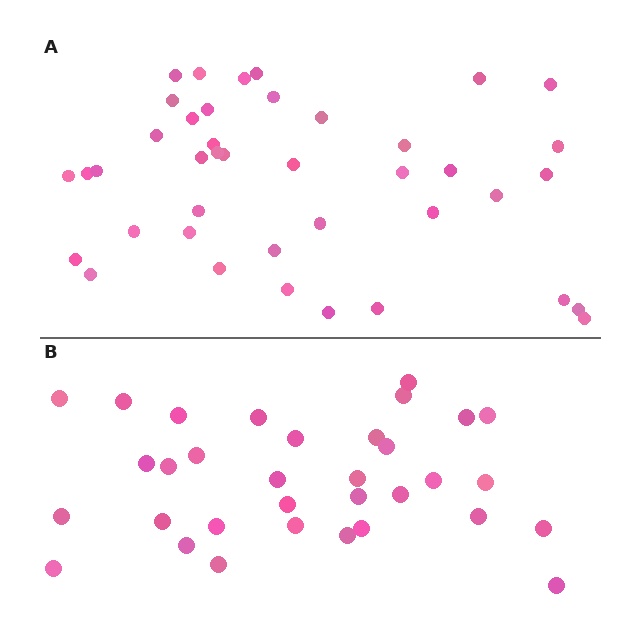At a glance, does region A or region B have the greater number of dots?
Region A (the top region) has more dots.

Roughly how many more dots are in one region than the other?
Region A has roughly 8 or so more dots than region B.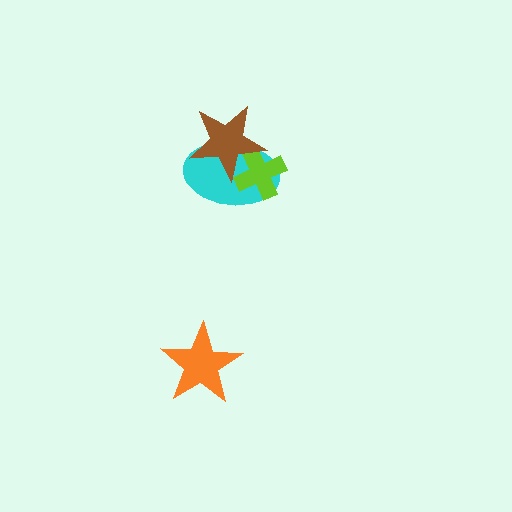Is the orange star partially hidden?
No, no other shape covers it.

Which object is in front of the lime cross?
The brown star is in front of the lime cross.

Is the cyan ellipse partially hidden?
Yes, it is partially covered by another shape.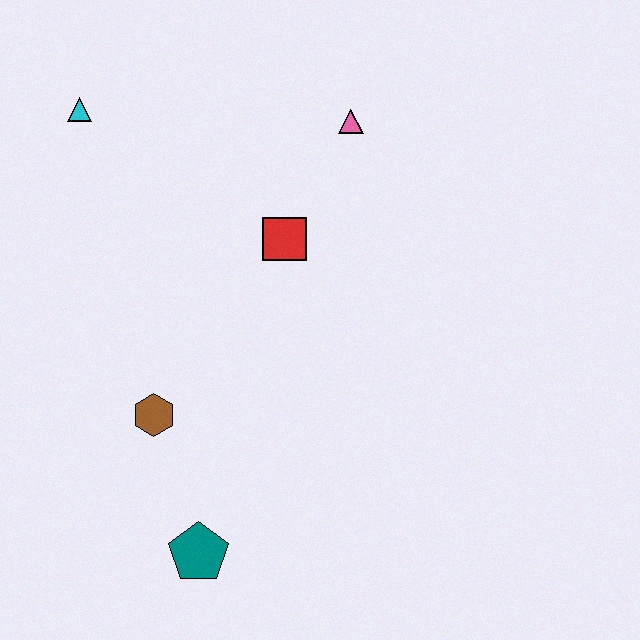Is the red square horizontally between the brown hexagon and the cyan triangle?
No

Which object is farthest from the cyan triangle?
The teal pentagon is farthest from the cyan triangle.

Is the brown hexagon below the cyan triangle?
Yes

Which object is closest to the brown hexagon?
The teal pentagon is closest to the brown hexagon.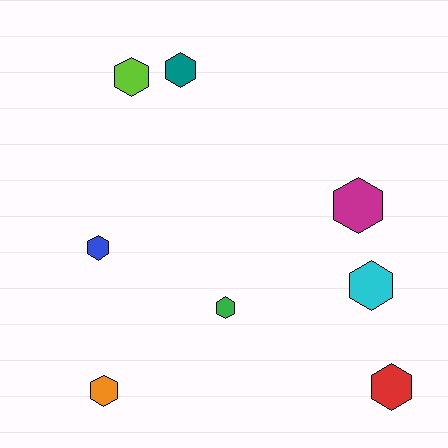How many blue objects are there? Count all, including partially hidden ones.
There is 1 blue object.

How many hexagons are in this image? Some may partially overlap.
There are 8 hexagons.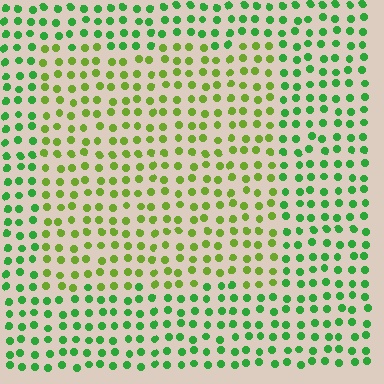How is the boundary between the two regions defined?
The boundary is defined purely by a slight shift in hue (about 37 degrees). Spacing, size, and orientation are identical on both sides.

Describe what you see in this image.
The image is filled with small green elements in a uniform arrangement. A rectangle-shaped region is visible where the elements are tinted to a slightly different hue, forming a subtle color boundary.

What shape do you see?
I see a rectangle.